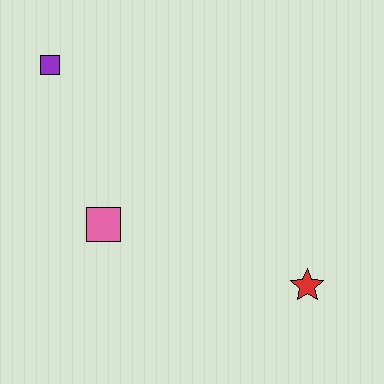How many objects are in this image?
There are 3 objects.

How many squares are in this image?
There are 2 squares.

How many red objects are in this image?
There is 1 red object.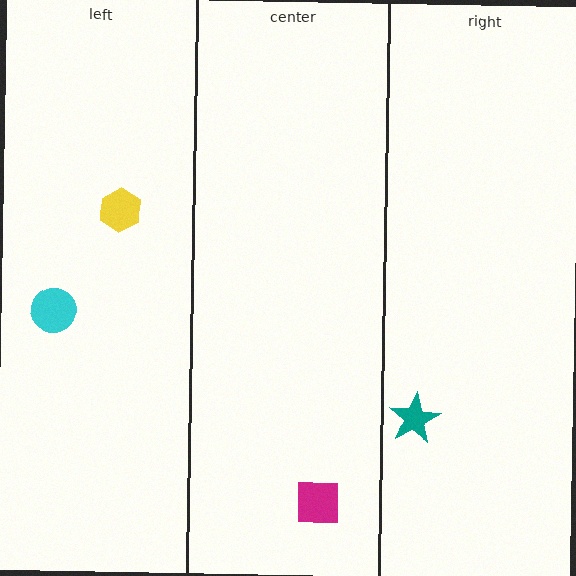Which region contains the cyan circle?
The left region.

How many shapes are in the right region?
1.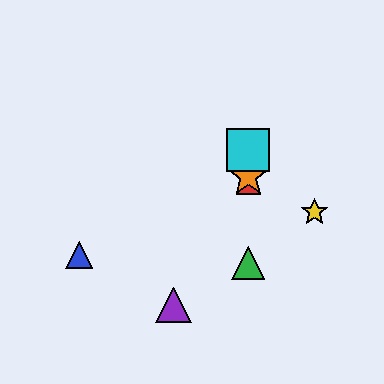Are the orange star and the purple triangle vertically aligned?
No, the orange star is at x≈248 and the purple triangle is at x≈173.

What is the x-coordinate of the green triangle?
The green triangle is at x≈248.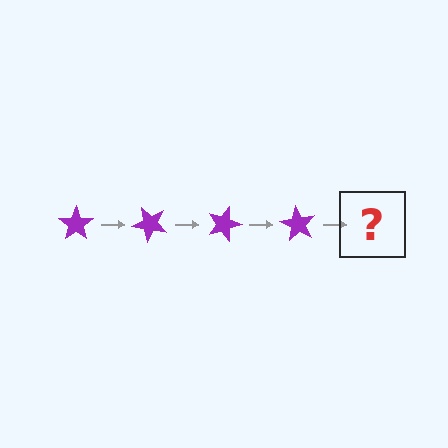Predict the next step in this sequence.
The next step is a purple star rotated 180 degrees.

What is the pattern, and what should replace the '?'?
The pattern is that the star rotates 45 degrees each step. The '?' should be a purple star rotated 180 degrees.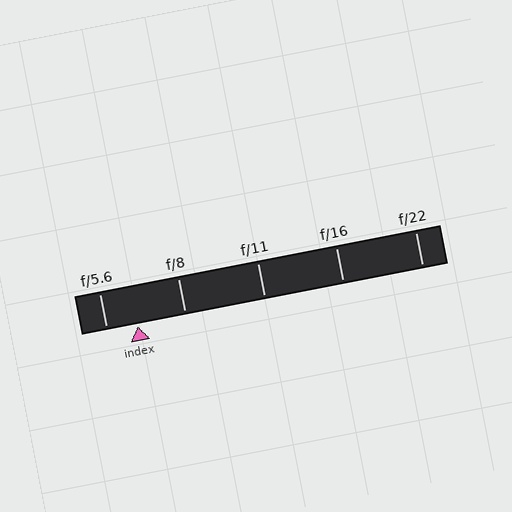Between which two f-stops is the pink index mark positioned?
The index mark is between f/5.6 and f/8.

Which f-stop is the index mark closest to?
The index mark is closest to f/5.6.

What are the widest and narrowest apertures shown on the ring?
The widest aperture shown is f/5.6 and the narrowest is f/22.